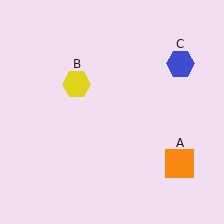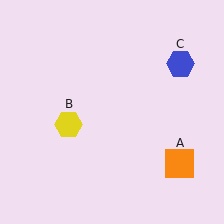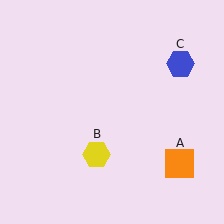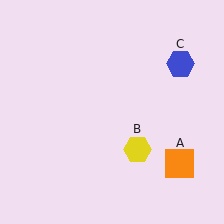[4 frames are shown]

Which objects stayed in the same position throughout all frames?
Orange square (object A) and blue hexagon (object C) remained stationary.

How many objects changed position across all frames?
1 object changed position: yellow hexagon (object B).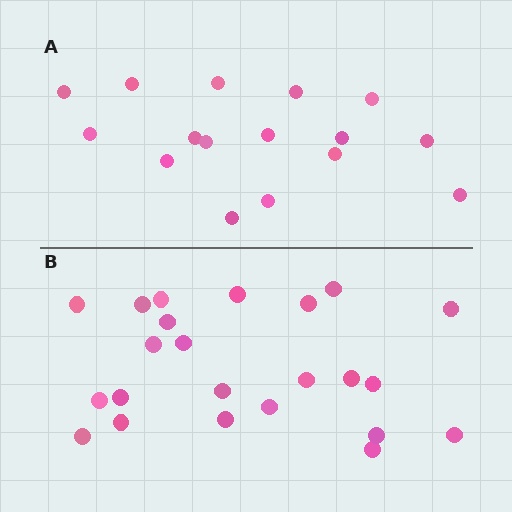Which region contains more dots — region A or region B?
Region B (the bottom region) has more dots.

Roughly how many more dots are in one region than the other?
Region B has roughly 8 or so more dots than region A.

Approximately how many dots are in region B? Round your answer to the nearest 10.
About 20 dots. (The exact count is 23, which rounds to 20.)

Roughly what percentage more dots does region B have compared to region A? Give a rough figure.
About 45% more.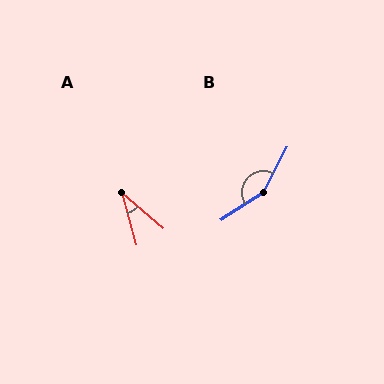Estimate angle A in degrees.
Approximately 34 degrees.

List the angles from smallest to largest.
A (34°), B (150°).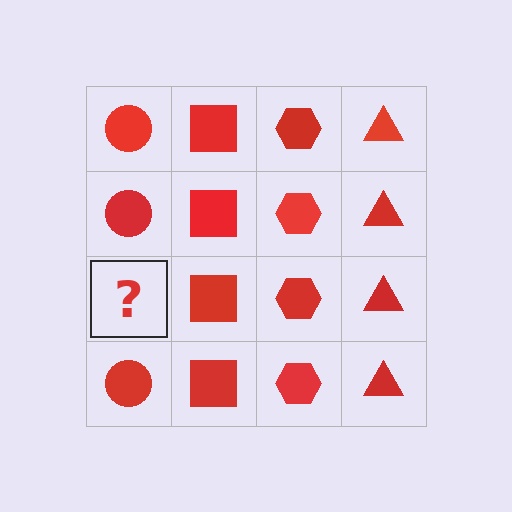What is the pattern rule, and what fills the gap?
The rule is that each column has a consistent shape. The gap should be filled with a red circle.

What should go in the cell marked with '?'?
The missing cell should contain a red circle.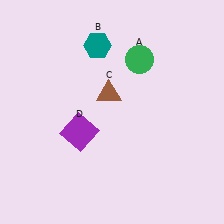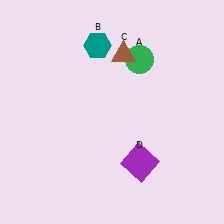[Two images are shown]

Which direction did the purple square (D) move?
The purple square (D) moved right.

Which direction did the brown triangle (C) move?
The brown triangle (C) moved up.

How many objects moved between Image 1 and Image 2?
2 objects moved between the two images.